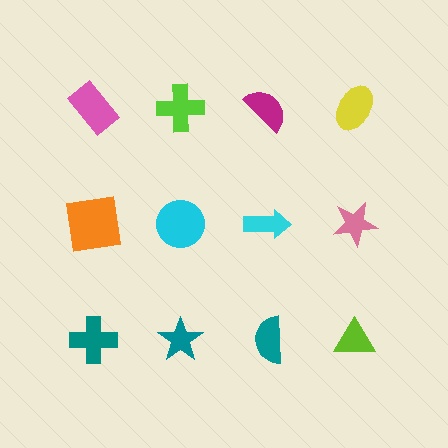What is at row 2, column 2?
A cyan circle.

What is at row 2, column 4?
A pink star.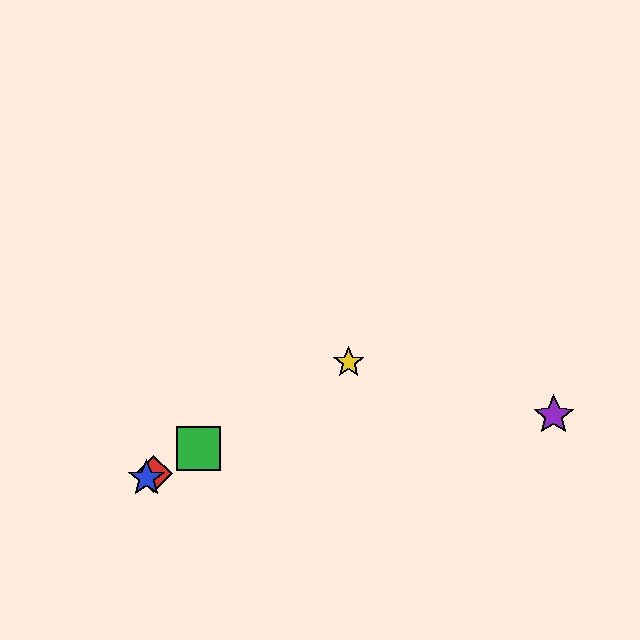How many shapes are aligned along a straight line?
4 shapes (the red diamond, the blue star, the green square, the yellow star) are aligned along a straight line.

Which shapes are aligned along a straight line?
The red diamond, the blue star, the green square, the yellow star are aligned along a straight line.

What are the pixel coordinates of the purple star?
The purple star is at (554, 415).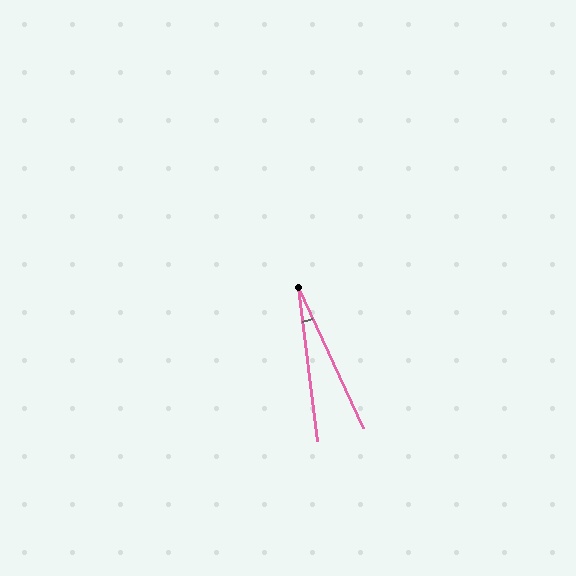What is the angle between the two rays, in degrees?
Approximately 18 degrees.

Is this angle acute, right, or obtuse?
It is acute.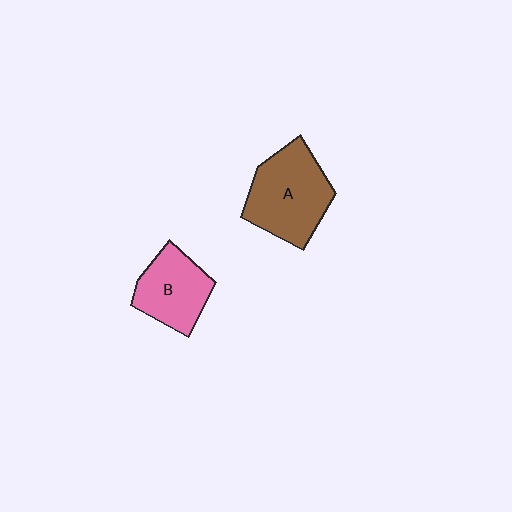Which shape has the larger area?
Shape A (brown).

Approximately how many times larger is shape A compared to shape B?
Approximately 1.4 times.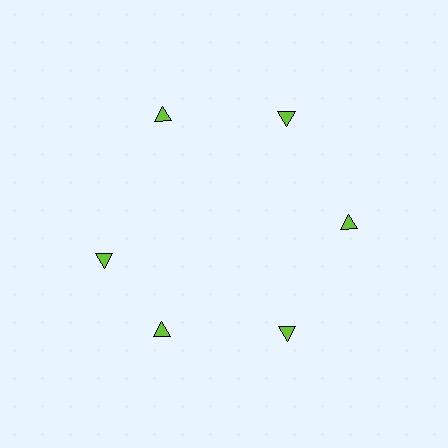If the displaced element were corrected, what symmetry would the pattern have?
It would have 6-fold rotational symmetry — the pattern would map onto itself every 60 degrees.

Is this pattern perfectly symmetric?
No. The 6 lime triangles are arranged in a ring, but one element near the 9 o'clock position is rotated out of alignment along the ring, breaking the 6-fold rotational symmetry.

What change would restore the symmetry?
The symmetry would be restored by rotating it back into even spacing with its neighbors so that all 6 triangles sit at equal angles and equal distance from the center.